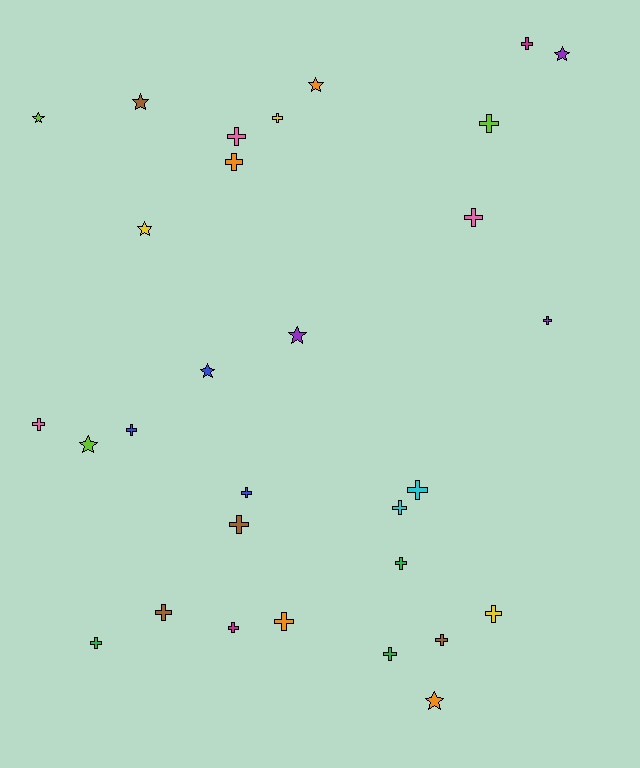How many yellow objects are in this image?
There are 3 yellow objects.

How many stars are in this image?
There are 9 stars.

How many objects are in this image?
There are 30 objects.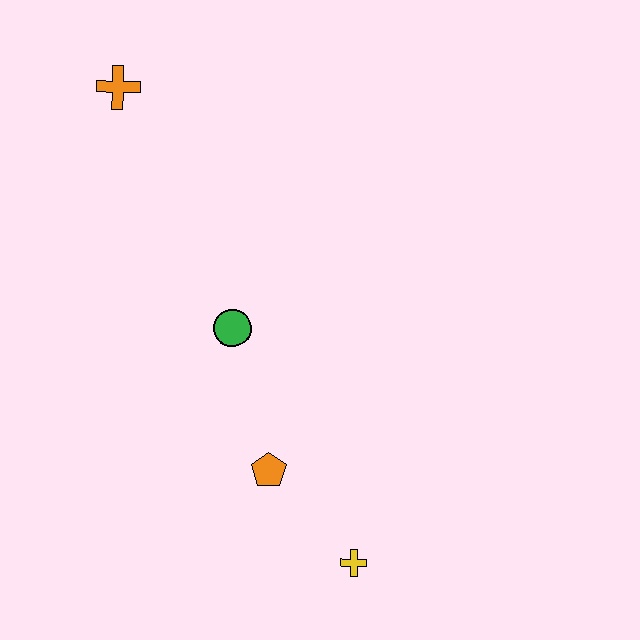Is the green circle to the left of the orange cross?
No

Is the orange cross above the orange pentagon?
Yes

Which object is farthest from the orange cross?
The yellow cross is farthest from the orange cross.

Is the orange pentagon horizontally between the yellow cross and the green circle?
Yes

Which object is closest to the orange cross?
The green circle is closest to the orange cross.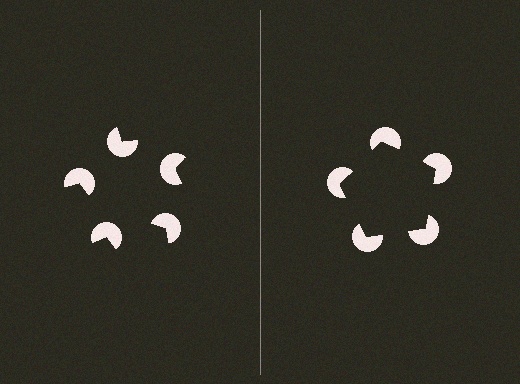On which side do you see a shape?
An illusory pentagon appears on the right side. On the left side the wedge cuts are rotated, so no coherent shape forms.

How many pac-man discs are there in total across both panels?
10 — 5 on each side.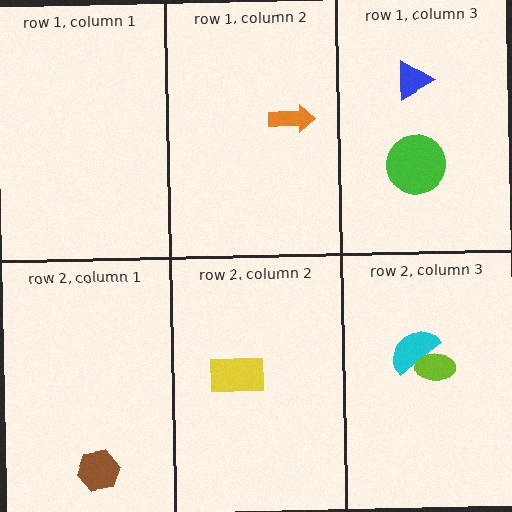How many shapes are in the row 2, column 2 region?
1.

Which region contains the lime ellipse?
The row 2, column 3 region.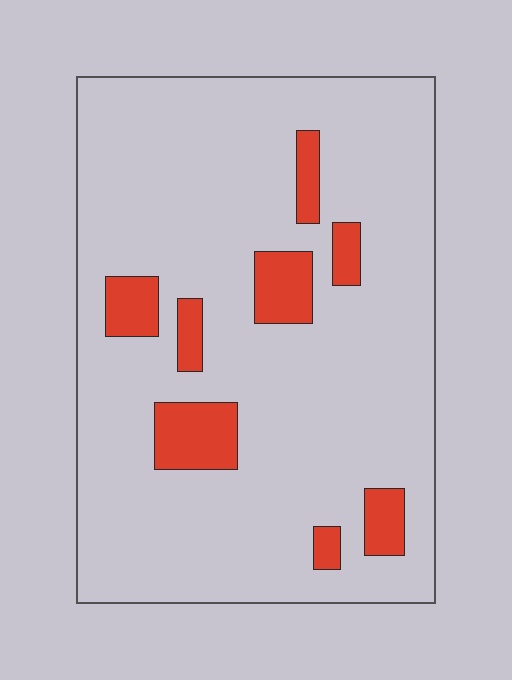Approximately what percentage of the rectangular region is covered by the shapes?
Approximately 10%.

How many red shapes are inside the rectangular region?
8.